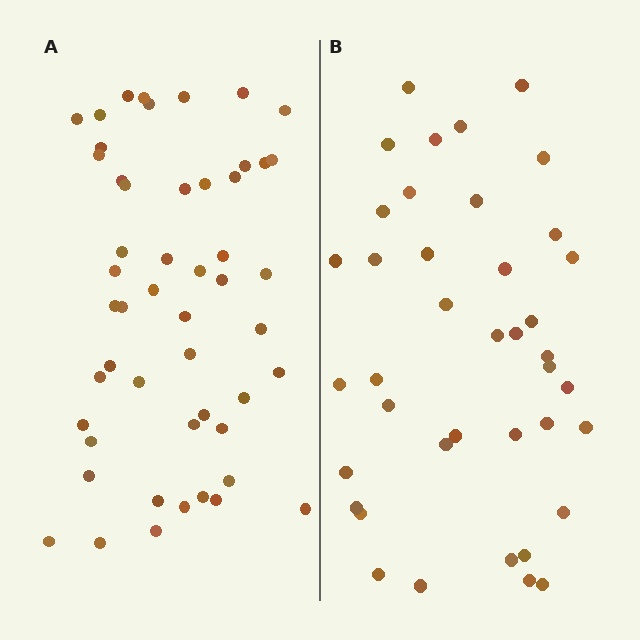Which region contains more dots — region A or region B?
Region A (the left region) has more dots.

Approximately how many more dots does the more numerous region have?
Region A has roughly 12 or so more dots than region B.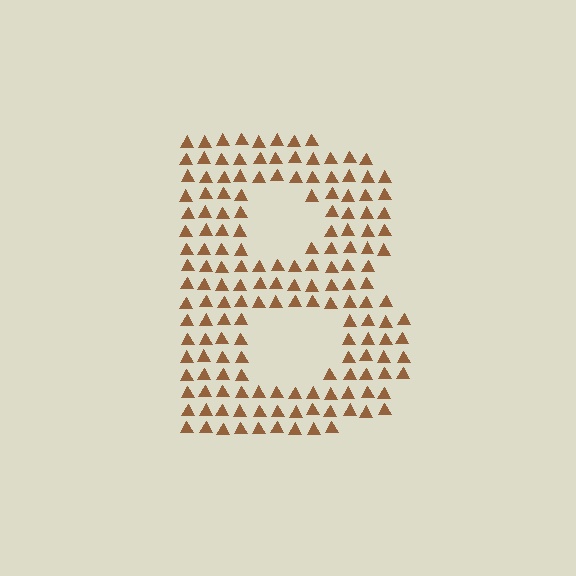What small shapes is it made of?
It is made of small triangles.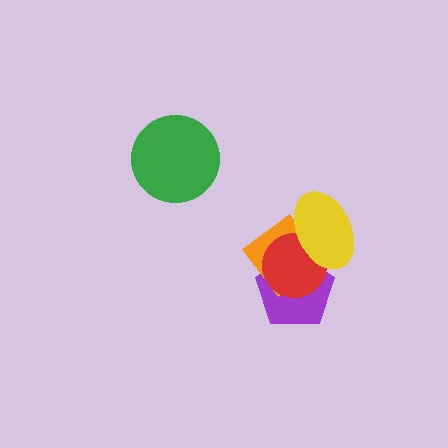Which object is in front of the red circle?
The yellow ellipse is in front of the red circle.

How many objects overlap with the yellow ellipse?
3 objects overlap with the yellow ellipse.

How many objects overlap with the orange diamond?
3 objects overlap with the orange diamond.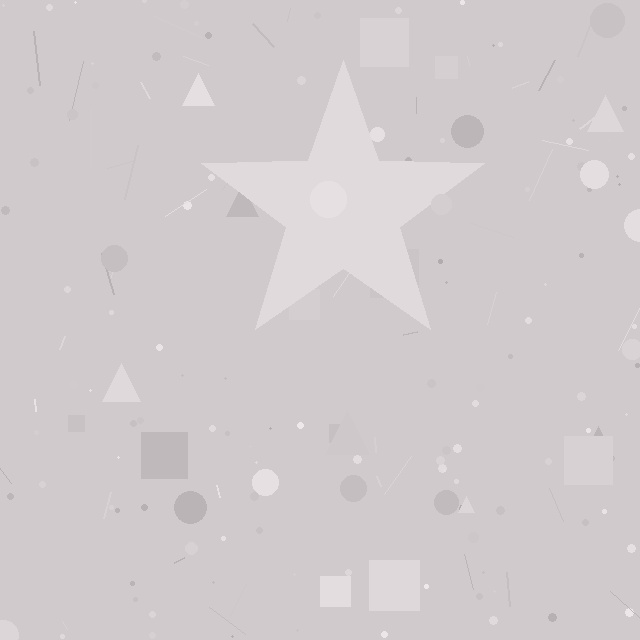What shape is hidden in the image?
A star is hidden in the image.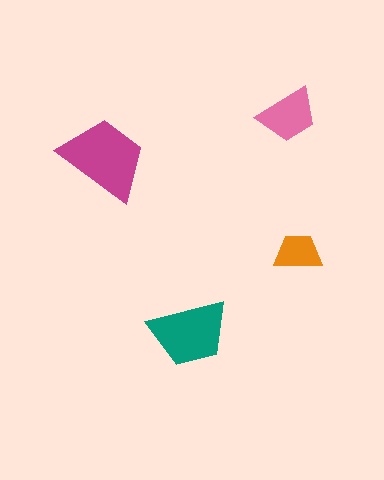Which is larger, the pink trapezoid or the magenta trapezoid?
The magenta one.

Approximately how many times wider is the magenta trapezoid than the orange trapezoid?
About 2 times wider.